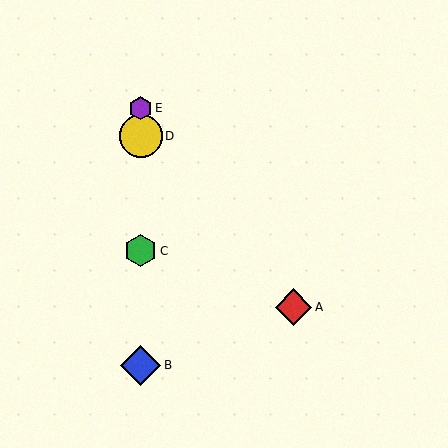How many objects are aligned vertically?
4 objects (B, C, D, E) are aligned vertically.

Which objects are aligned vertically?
Objects B, C, D, E are aligned vertically.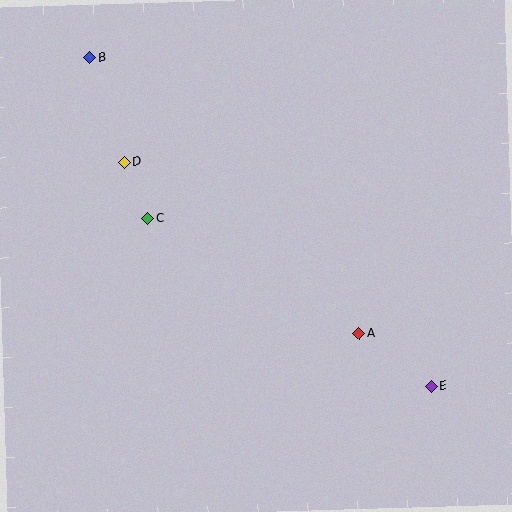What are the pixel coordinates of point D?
Point D is at (125, 162).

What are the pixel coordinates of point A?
Point A is at (359, 333).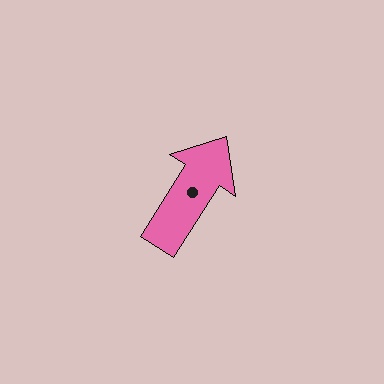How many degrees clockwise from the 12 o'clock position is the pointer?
Approximately 32 degrees.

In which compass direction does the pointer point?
Northeast.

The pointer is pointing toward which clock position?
Roughly 1 o'clock.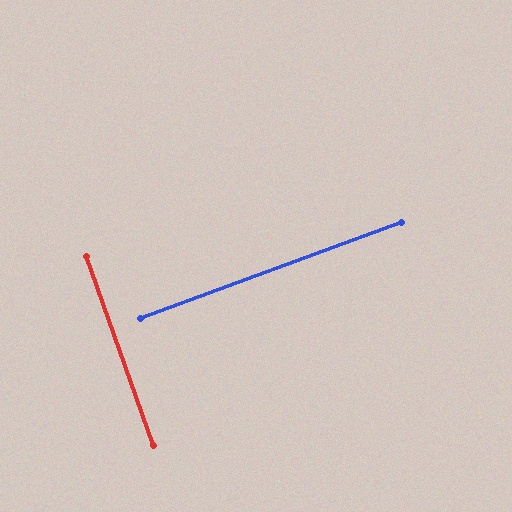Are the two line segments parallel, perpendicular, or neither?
Perpendicular — they meet at approximately 89°.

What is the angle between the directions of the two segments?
Approximately 89 degrees.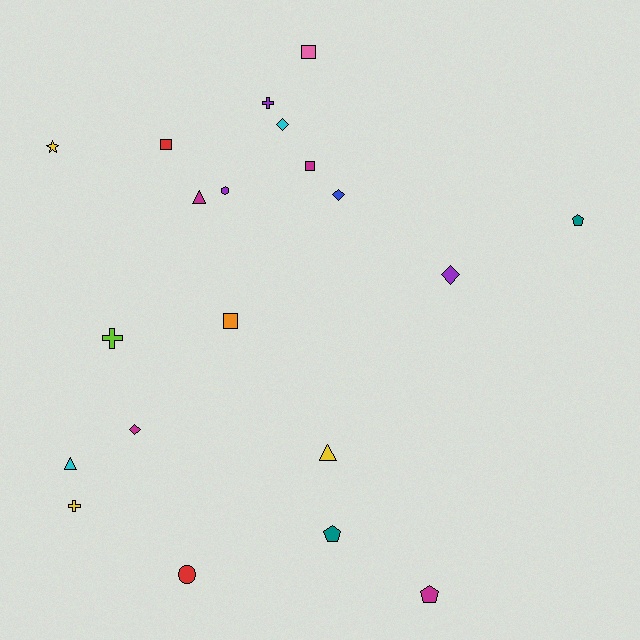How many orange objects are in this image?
There is 1 orange object.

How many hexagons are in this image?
There is 1 hexagon.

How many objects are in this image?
There are 20 objects.